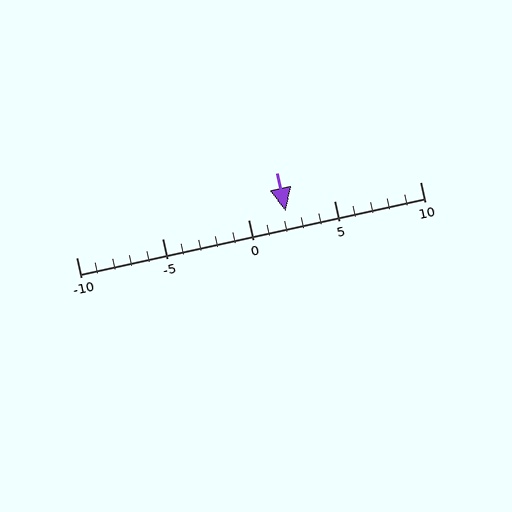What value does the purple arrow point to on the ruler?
The purple arrow points to approximately 2.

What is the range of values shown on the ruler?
The ruler shows values from -10 to 10.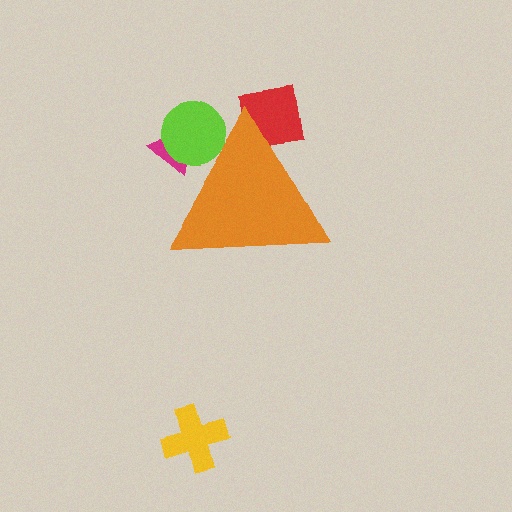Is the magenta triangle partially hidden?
Yes, the magenta triangle is partially hidden behind the orange triangle.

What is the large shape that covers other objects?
An orange triangle.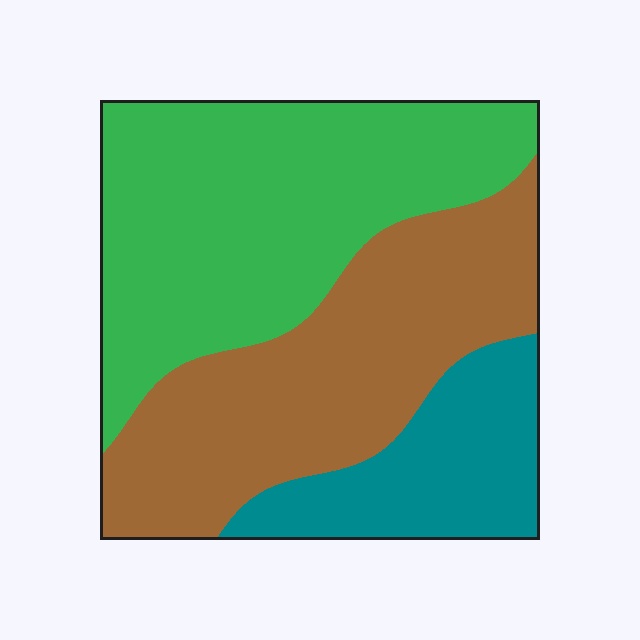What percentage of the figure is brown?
Brown covers about 40% of the figure.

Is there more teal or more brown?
Brown.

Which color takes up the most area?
Green, at roughly 45%.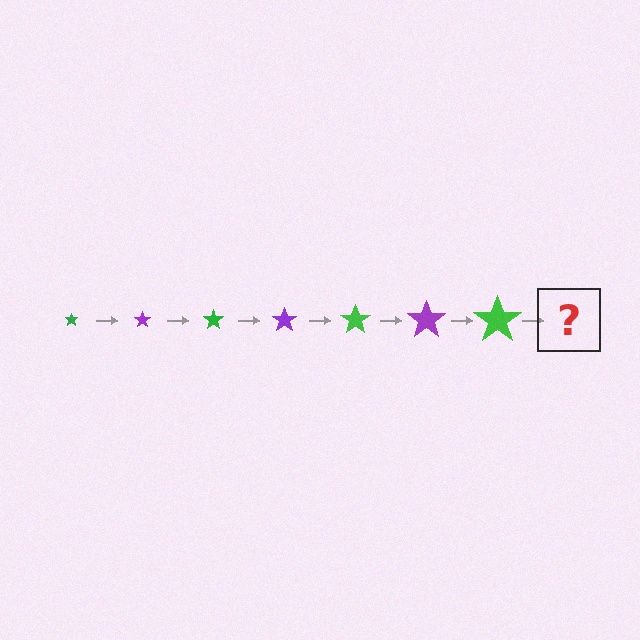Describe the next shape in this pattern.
It should be a purple star, larger than the previous one.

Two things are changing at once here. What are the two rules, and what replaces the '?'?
The two rules are that the star grows larger each step and the color cycles through green and purple. The '?' should be a purple star, larger than the previous one.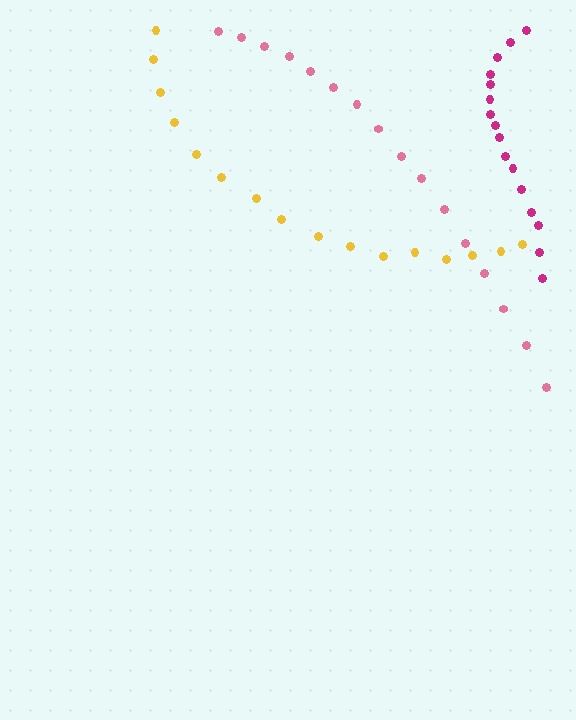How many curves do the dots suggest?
There are 3 distinct paths.